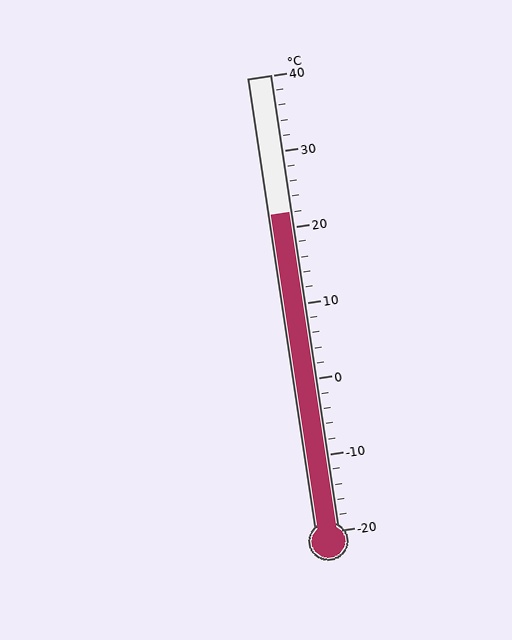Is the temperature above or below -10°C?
The temperature is above -10°C.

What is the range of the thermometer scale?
The thermometer scale ranges from -20°C to 40°C.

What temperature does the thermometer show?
The thermometer shows approximately 22°C.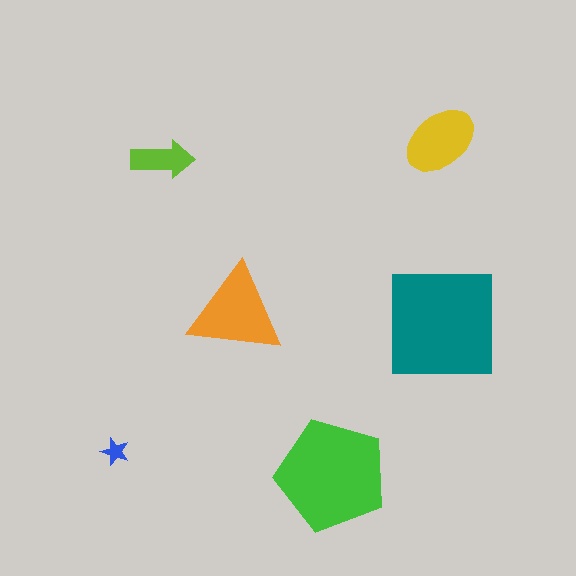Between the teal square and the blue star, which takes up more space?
The teal square.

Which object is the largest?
The teal square.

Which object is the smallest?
The blue star.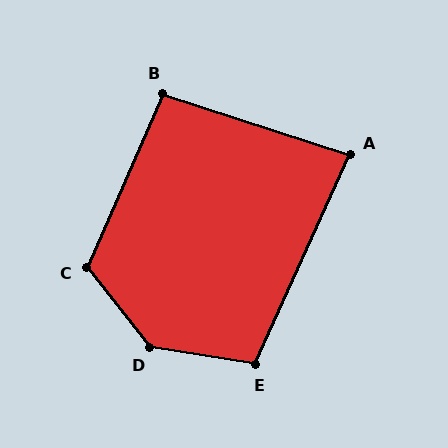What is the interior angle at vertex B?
Approximately 96 degrees (obtuse).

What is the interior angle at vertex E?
Approximately 105 degrees (obtuse).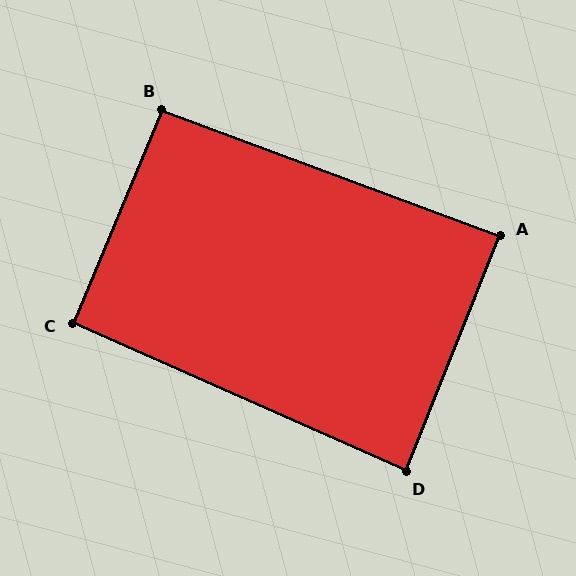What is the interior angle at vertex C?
Approximately 91 degrees (approximately right).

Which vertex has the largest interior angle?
B, at approximately 92 degrees.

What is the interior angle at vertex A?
Approximately 89 degrees (approximately right).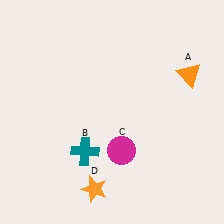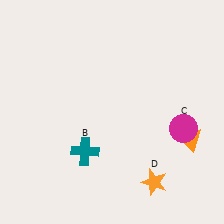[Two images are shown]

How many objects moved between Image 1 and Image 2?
3 objects moved between the two images.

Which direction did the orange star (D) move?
The orange star (D) moved right.